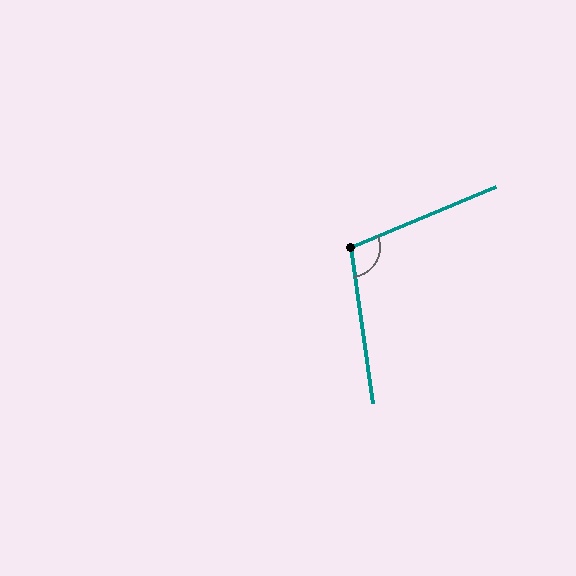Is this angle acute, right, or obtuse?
It is obtuse.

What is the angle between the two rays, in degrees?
Approximately 104 degrees.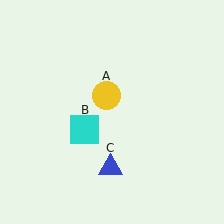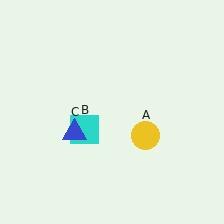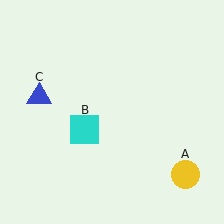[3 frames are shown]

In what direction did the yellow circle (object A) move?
The yellow circle (object A) moved down and to the right.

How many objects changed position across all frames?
2 objects changed position: yellow circle (object A), blue triangle (object C).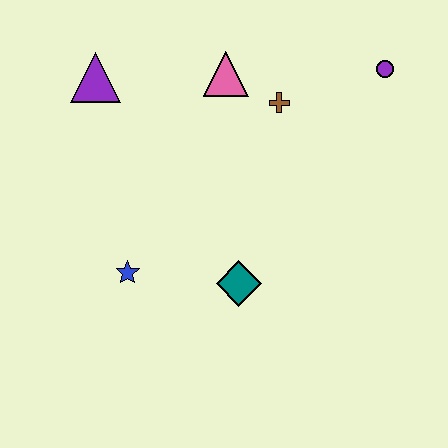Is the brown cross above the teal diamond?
Yes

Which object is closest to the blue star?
The teal diamond is closest to the blue star.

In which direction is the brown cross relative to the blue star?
The brown cross is above the blue star.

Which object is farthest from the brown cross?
The blue star is farthest from the brown cross.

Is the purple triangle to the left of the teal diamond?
Yes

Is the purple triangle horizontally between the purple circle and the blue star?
No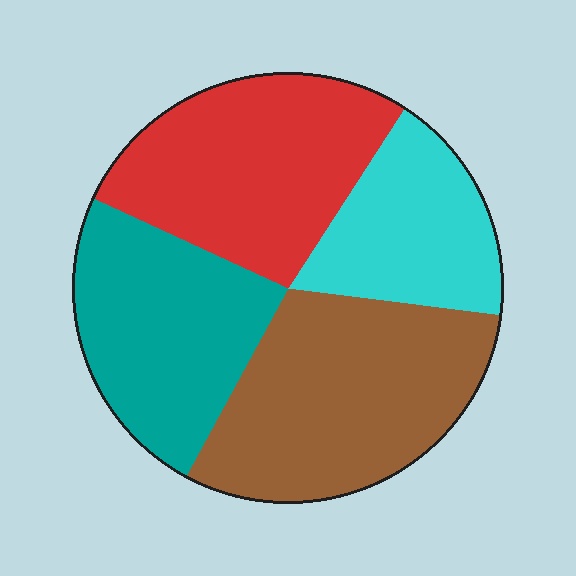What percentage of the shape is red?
Red takes up between a quarter and a half of the shape.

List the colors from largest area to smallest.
From largest to smallest: brown, red, teal, cyan.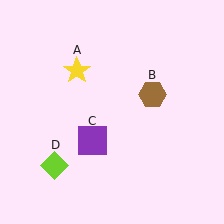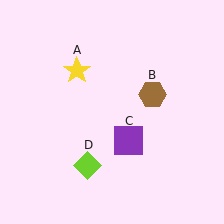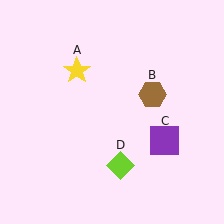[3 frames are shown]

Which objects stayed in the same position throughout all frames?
Yellow star (object A) and brown hexagon (object B) remained stationary.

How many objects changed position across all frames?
2 objects changed position: purple square (object C), lime diamond (object D).